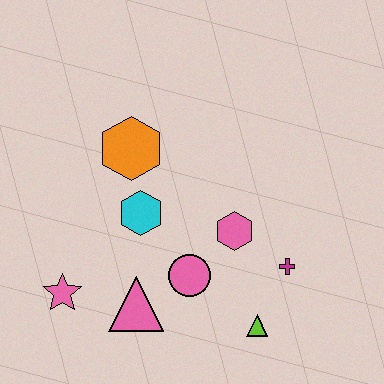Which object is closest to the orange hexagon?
The cyan hexagon is closest to the orange hexagon.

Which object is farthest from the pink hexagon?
The pink star is farthest from the pink hexagon.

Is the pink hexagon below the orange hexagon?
Yes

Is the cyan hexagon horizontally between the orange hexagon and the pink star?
No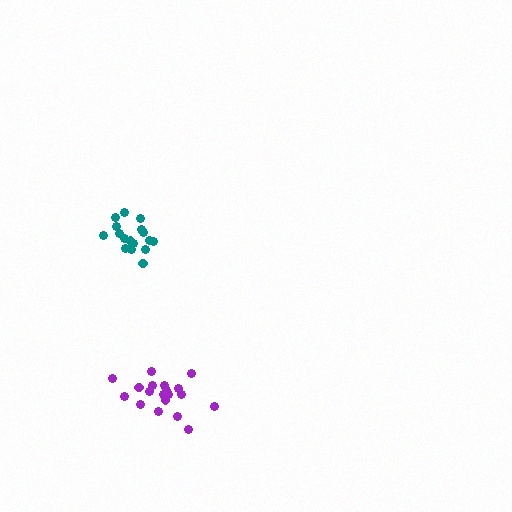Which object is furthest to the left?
The teal cluster is leftmost.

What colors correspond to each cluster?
The clusters are colored: purple, teal.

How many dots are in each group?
Group 1: 19 dots, Group 2: 17 dots (36 total).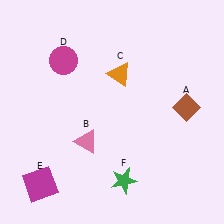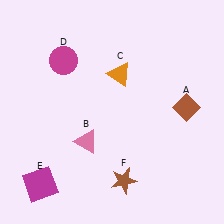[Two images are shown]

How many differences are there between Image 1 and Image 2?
There is 1 difference between the two images.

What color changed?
The star (F) changed from green in Image 1 to brown in Image 2.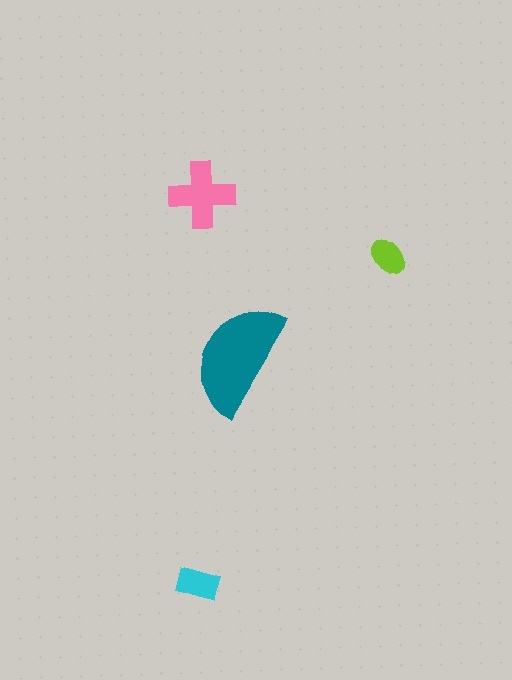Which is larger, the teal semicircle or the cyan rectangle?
The teal semicircle.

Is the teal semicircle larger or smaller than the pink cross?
Larger.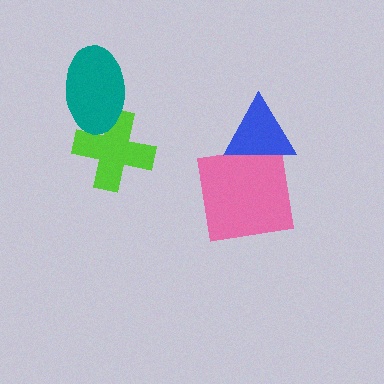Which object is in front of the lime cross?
The teal ellipse is in front of the lime cross.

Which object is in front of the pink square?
The blue triangle is in front of the pink square.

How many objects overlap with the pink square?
1 object overlaps with the pink square.